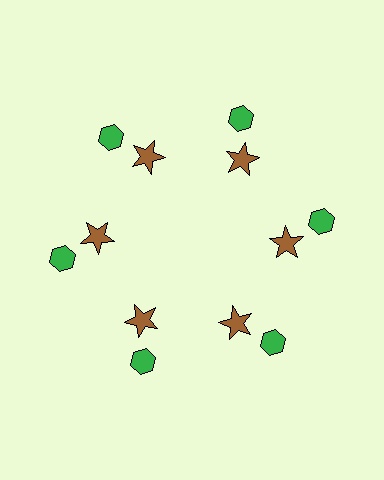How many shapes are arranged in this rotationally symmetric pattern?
There are 12 shapes, arranged in 6 groups of 2.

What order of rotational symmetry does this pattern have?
This pattern has 6-fold rotational symmetry.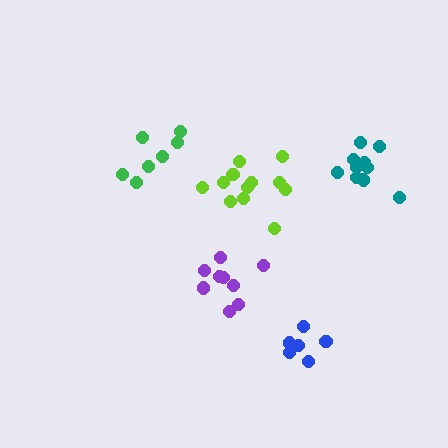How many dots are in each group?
Group 1: 7 dots, Group 2: 10 dots, Group 3: 6 dots, Group 4: 9 dots, Group 5: 12 dots (44 total).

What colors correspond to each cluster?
The clusters are colored: green, teal, blue, purple, lime.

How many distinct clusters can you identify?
There are 5 distinct clusters.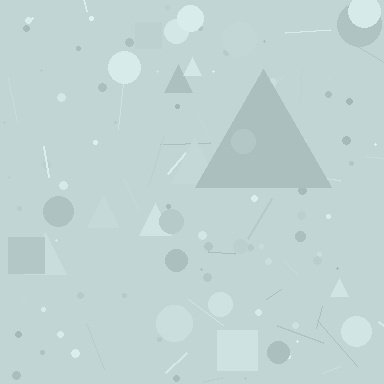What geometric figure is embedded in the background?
A triangle is embedded in the background.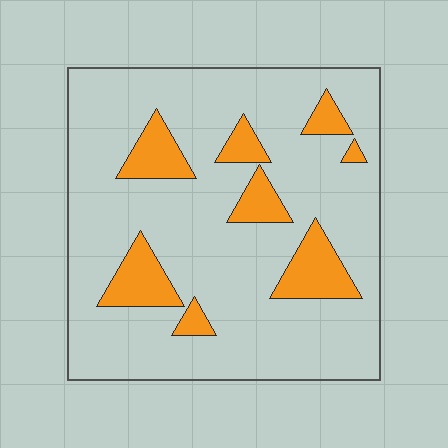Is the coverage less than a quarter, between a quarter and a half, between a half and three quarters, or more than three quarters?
Less than a quarter.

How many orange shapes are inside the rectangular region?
8.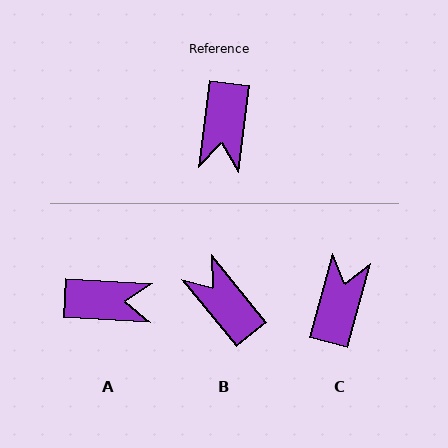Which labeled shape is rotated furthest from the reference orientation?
C, about 172 degrees away.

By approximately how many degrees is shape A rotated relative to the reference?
Approximately 94 degrees counter-clockwise.